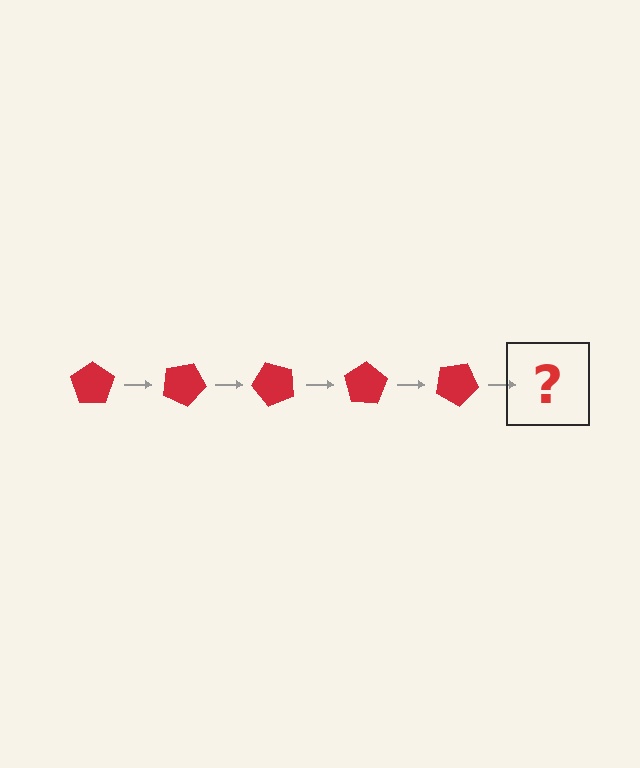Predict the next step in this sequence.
The next step is a red pentagon rotated 125 degrees.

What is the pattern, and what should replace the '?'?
The pattern is that the pentagon rotates 25 degrees each step. The '?' should be a red pentagon rotated 125 degrees.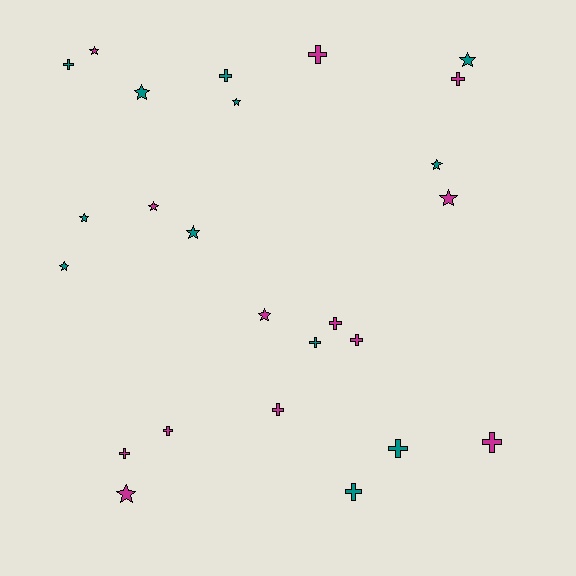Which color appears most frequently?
Magenta, with 13 objects.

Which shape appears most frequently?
Cross, with 13 objects.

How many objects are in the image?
There are 25 objects.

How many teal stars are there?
There are 7 teal stars.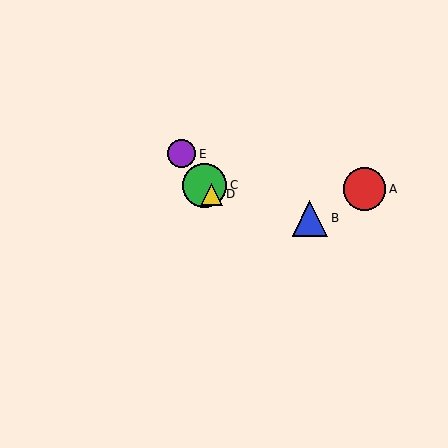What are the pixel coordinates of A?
Object A is at (365, 189).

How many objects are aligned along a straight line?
3 objects (C, D, E) are aligned along a straight line.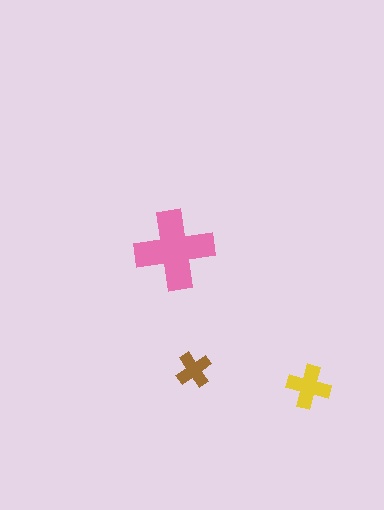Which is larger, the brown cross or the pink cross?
The pink one.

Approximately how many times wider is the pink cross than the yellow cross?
About 2 times wider.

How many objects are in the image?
There are 3 objects in the image.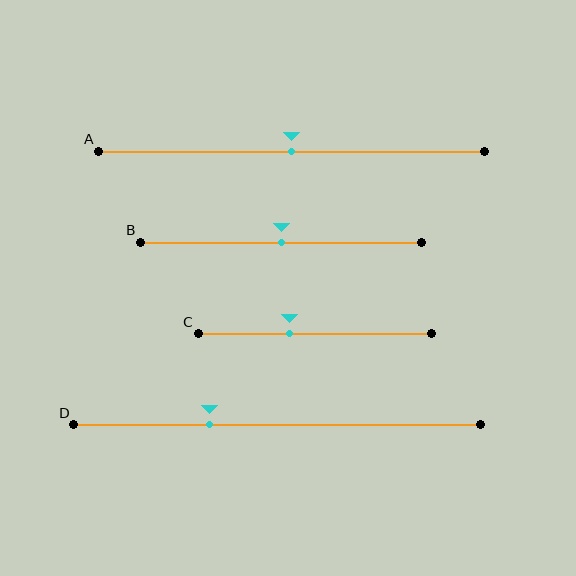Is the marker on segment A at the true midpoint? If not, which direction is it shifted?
Yes, the marker on segment A is at the true midpoint.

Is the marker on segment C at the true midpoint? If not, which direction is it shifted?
No, the marker on segment C is shifted to the left by about 11% of the segment length.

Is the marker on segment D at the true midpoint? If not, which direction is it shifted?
No, the marker on segment D is shifted to the left by about 17% of the segment length.